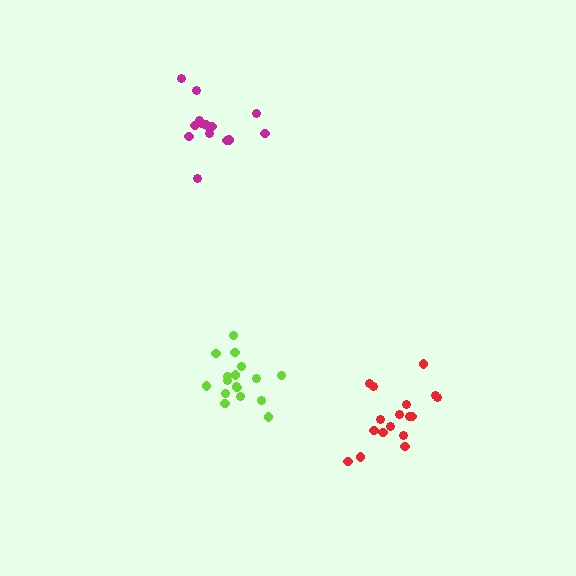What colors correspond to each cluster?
The clusters are colored: lime, magenta, red.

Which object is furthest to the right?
The red cluster is rightmost.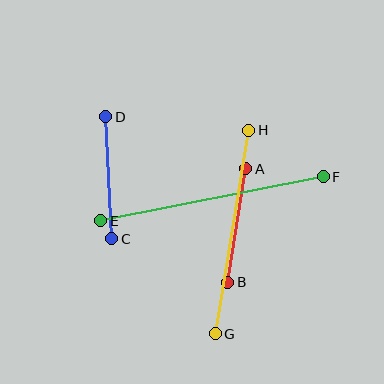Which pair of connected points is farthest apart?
Points E and F are farthest apart.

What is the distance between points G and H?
The distance is approximately 206 pixels.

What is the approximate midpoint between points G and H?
The midpoint is at approximately (232, 232) pixels.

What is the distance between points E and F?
The distance is approximately 227 pixels.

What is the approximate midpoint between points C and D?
The midpoint is at approximately (109, 178) pixels.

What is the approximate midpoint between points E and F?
The midpoint is at approximately (212, 199) pixels.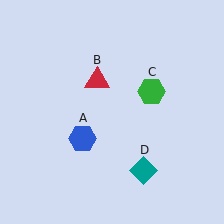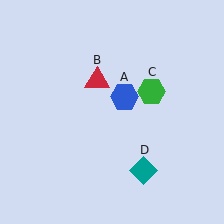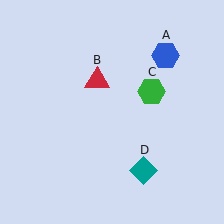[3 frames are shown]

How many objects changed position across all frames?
1 object changed position: blue hexagon (object A).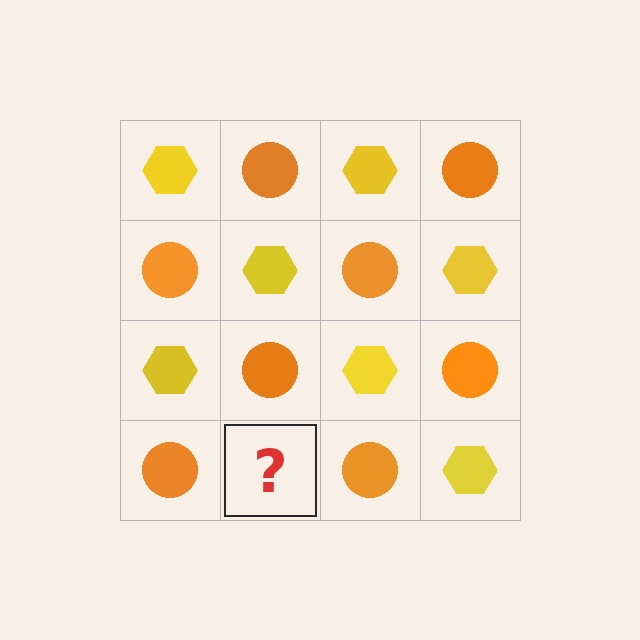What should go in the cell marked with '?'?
The missing cell should contain a yellow hexagon.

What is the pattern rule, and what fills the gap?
The rule is that it alternates yellow hexagon and orange circle in a checkerboard pattern. The gap should be filled with a yellow hexagon.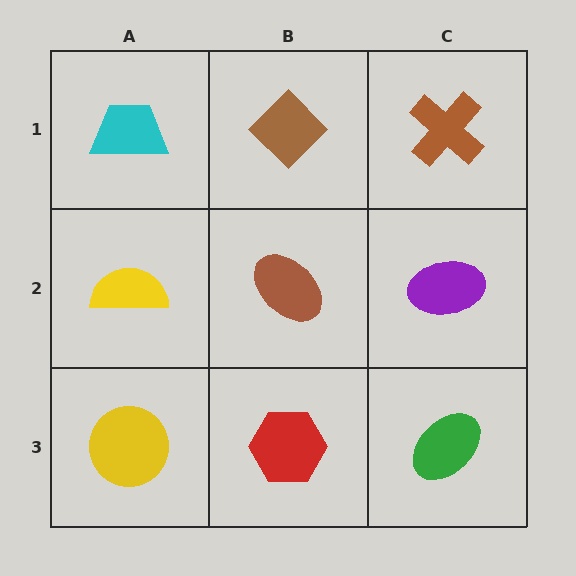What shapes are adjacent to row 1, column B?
A brown ellipse (row 2, column B), a cyan trapezoid (row 1, column A), a brown cross (row 1, column C).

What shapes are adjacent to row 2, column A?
A cyan trapezoid (row 1, column A), a yellow circle (row 3, column A), a brown ellipse (row 2, column B).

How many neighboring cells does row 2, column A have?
3.